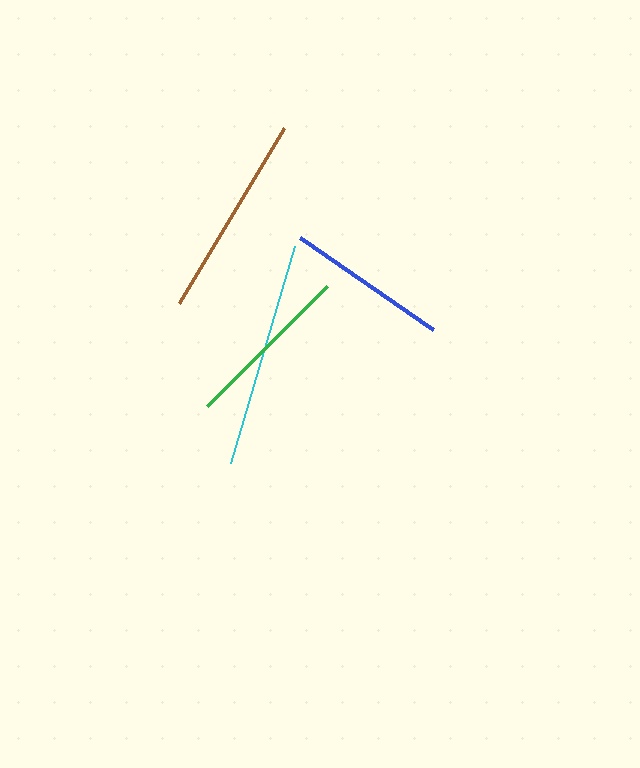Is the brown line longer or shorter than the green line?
The brown line is longer than the green line.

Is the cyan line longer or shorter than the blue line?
The cyan line is longer than the blue line.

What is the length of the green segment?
The green segment is approximately 170 pixels long.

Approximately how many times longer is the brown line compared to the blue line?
The brown line is approximately 1.3 times the length of the blue line.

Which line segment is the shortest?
The blue line is the shortest at approximately 162 pixels.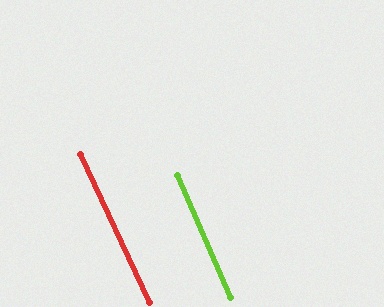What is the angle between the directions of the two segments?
Approximately 2 degrees.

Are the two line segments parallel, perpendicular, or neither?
Parallel — their directions differ by only 1.6°.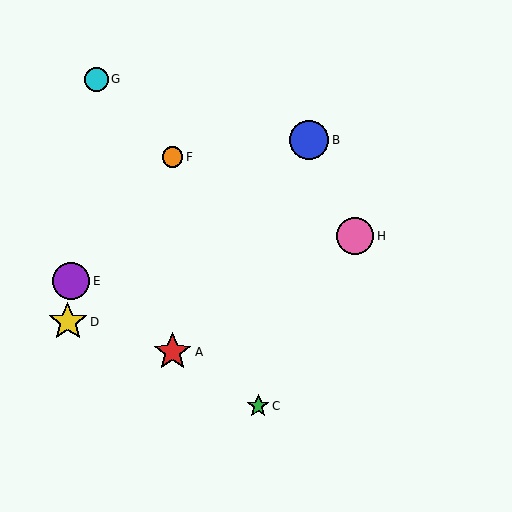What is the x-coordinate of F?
Object F is at x≈173.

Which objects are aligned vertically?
Objects A, F are aligned vertically.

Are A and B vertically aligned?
No, A is at x≈173 and B is at x≈309.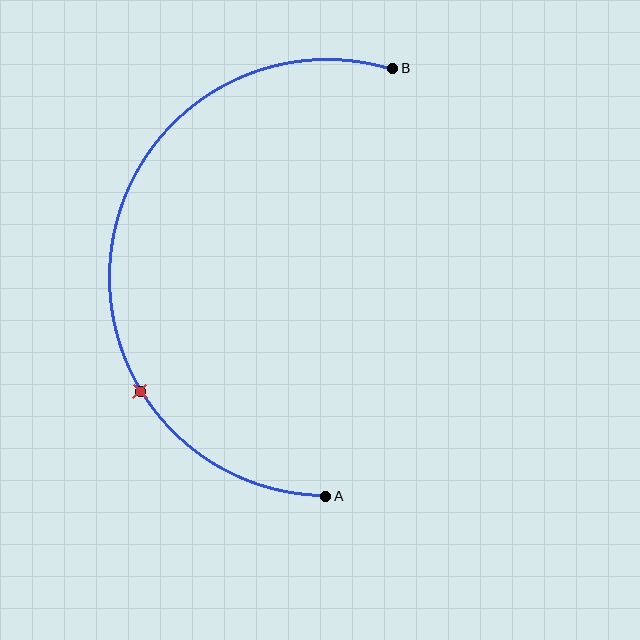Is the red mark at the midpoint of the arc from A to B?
No. The red mark lies on the arc but is closer to endpoint A. The arc midpoint would be at the point on the curve equidistant along the arc from both A and B.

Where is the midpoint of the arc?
The arc midpoint is the point on the curve farthest from the straight line joining A and B. It sits to the left of that line.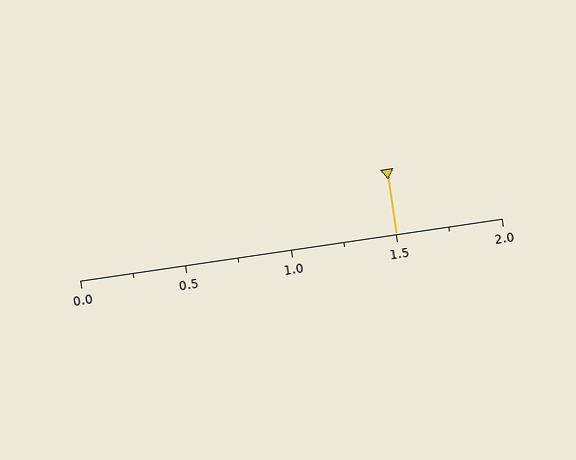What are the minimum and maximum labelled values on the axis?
The axis runs from 0.0 to 2.0.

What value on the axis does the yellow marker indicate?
The marker indicates approximately 1.5.